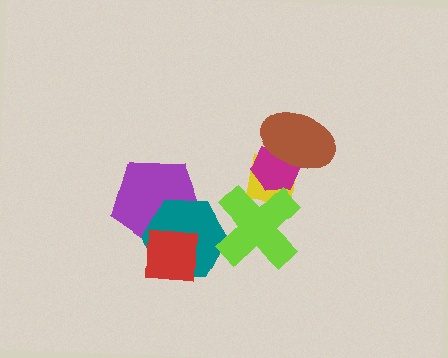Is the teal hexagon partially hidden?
Yes, it is partially covered by another shape.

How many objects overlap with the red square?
2 objects overlap with the red square.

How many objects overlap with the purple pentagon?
2 objects overlap with the purple pentagon.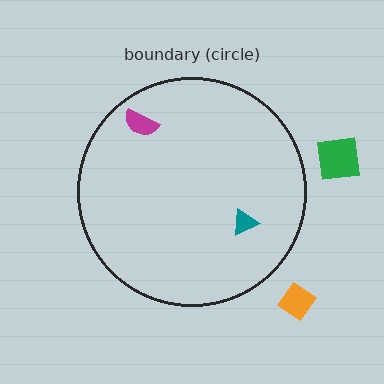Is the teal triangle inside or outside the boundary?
Inside.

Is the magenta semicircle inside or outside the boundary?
Inside.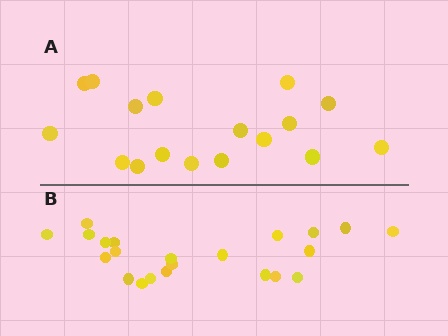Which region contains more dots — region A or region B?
Region B (the bottom region) has more dots.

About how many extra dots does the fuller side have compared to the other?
Region B has about 5 more dots than region A.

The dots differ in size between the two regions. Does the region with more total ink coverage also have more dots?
No. Region A has more total ink coverage because its dots are larger, but region B actually contains more individual dots. Total area can be misleading — the number of items is what matters here.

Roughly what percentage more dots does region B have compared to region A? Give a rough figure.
About 30% more.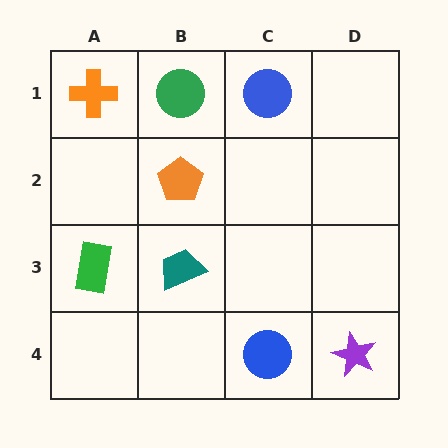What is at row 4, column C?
A blue circle.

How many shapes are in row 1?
3 shapes.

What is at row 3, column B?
A teal trapezoid.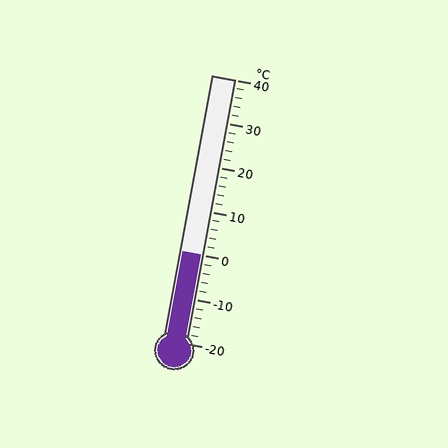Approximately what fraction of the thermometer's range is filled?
The thermometer is filled to approximately 35% of its range.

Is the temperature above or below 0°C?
The temperature is at 0°C.